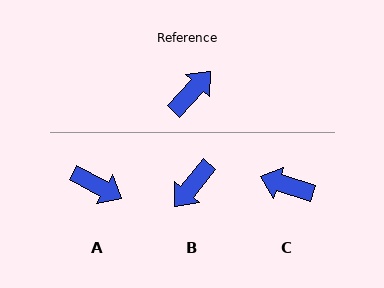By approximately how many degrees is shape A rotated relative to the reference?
Approximately 75 degrees clockwise.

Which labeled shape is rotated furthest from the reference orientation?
B, about 177 degrees away.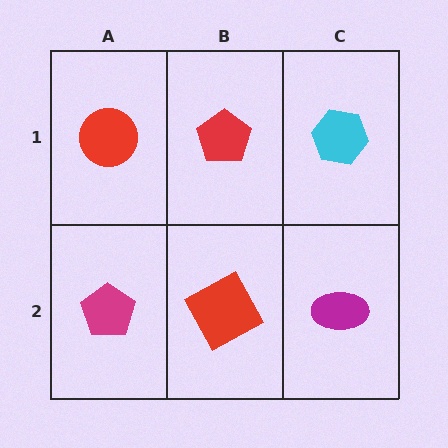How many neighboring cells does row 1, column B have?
3.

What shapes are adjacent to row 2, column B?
A red pentagon (row 1, column B), a magenta pentagon (row 2, column A), a magenta ellipse (row 2, column C).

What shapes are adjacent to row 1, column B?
A red square (row 2, column B), a red circle (row 1, column A), a cyan hexagon (row 1, column C).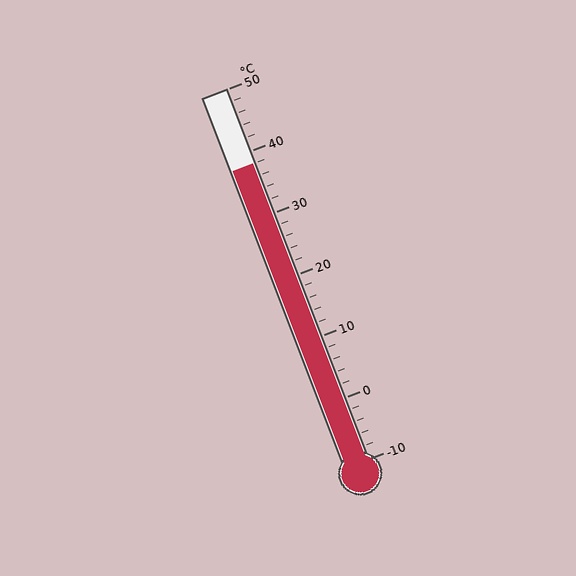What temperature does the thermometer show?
The thermometer shows approximately 38°C.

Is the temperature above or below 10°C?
The temperature is above 10°C.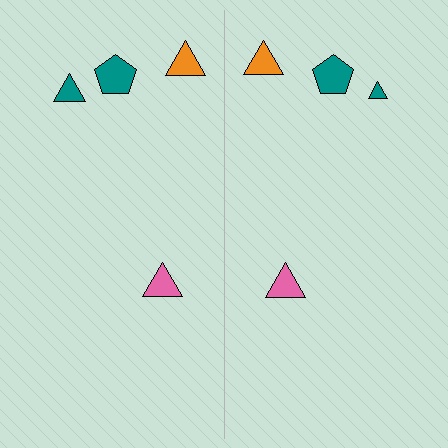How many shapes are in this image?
There are 8 shapes in this image.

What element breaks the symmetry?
The teal triangle on the right side has a different size than its mirror counterpart.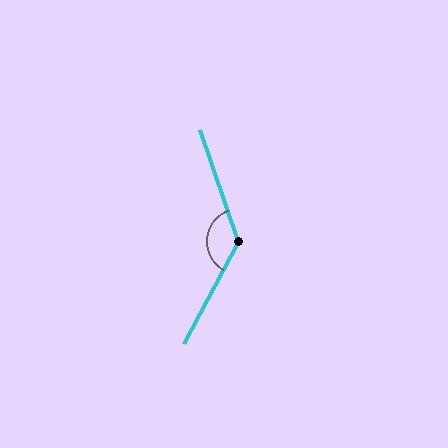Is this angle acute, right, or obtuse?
It is obtuse.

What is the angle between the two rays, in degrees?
Approximately 133 degrees.